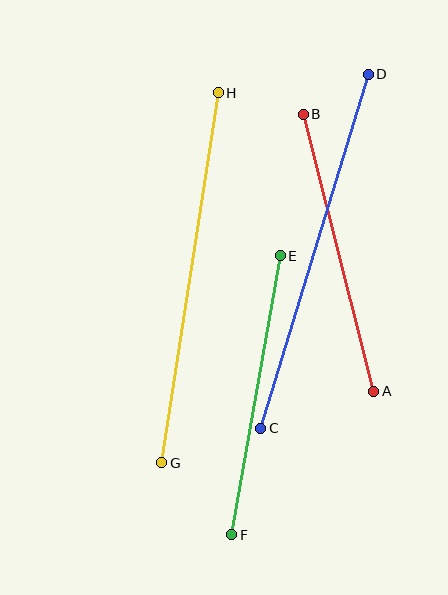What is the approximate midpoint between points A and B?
The midpoint is at approximately (338, 253) pixels.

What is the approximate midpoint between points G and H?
The midpoint is at approximately (190, 278) pixels.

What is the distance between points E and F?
The distance is approximately 283 pixels.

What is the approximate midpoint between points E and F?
The midpoint is at approximately (256, 395) pixels.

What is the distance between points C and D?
The distance is approximately 370 pixels.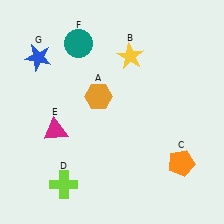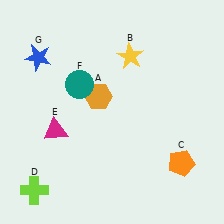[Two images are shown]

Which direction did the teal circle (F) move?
The teal circle (F) moved down.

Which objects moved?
The objects that moved are: the lime cross (D), the teal circle (F).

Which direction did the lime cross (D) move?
The lime cross (D) moved left.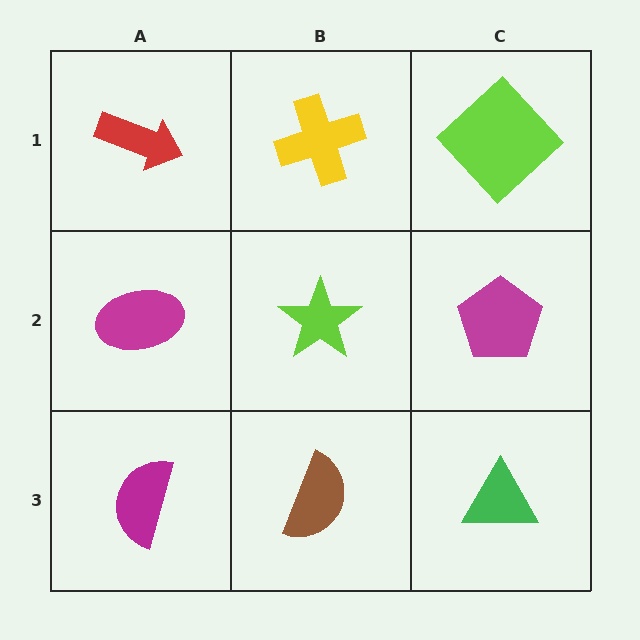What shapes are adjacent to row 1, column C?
A magenta pentagon (row 2, column C), a yellow cross (row 1, column B).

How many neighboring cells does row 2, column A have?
3.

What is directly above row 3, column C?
A magenta pentagon.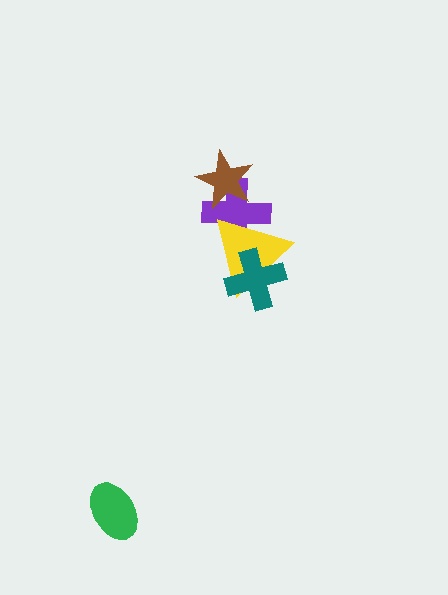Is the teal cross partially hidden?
No, no other shape covers it.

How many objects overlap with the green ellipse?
0 objects overlap with the green ellipse.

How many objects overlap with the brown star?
1 object overlaps with the brown star.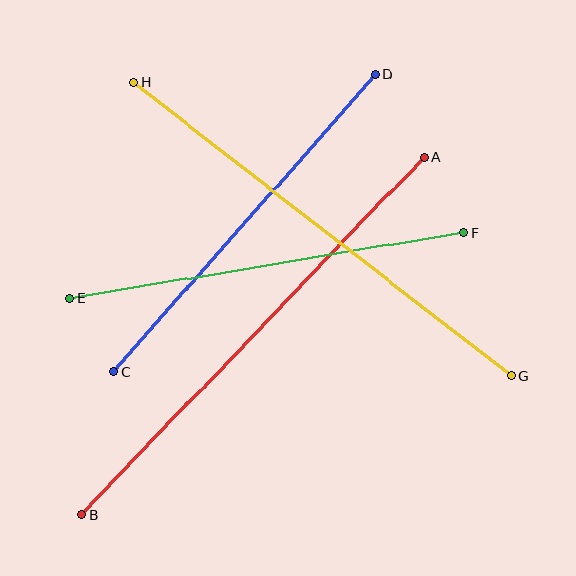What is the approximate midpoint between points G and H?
The midpoint is at approximately (322, 229) pixels.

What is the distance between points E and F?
The distance is approximately 400 pixels.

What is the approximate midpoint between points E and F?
The midpoint is at approximately (267, 265) pixels.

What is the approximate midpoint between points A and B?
The midpoint is at approximately (253, 336) pixels.